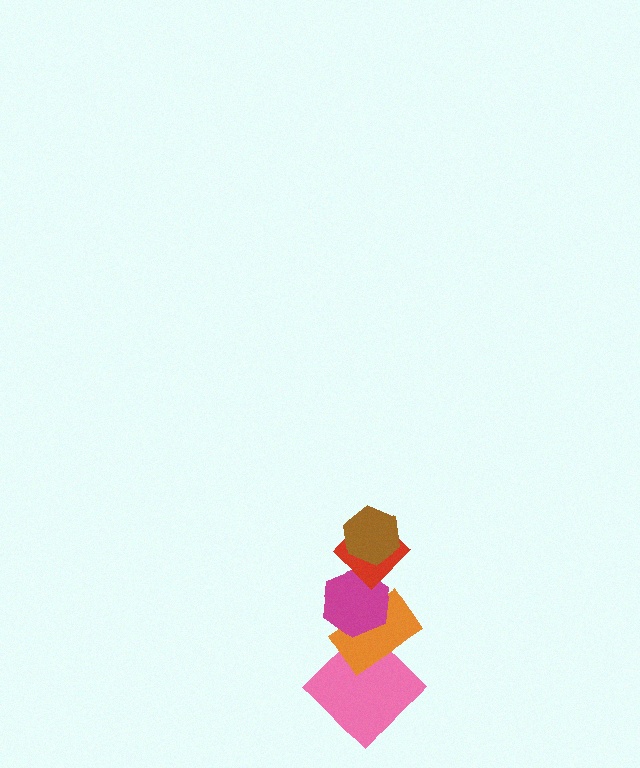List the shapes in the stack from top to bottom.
From top to bottom: the brown hexagon, the red diamond, the magenta hexagon, the orange rectangle, the pink diamond.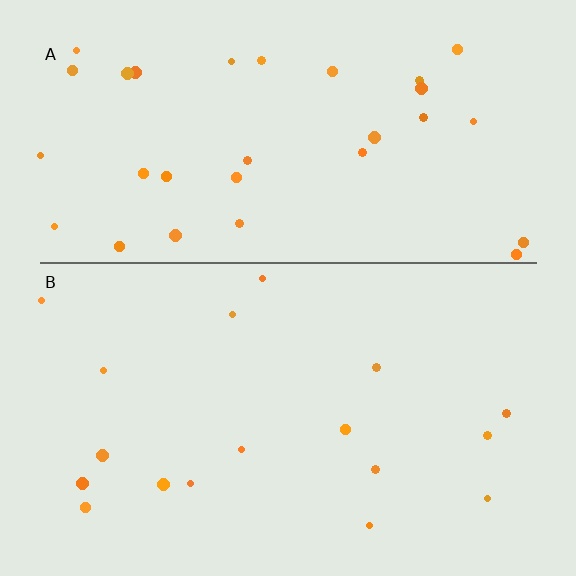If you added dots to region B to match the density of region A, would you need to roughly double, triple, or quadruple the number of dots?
Approximately double.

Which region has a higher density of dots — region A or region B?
A (the top).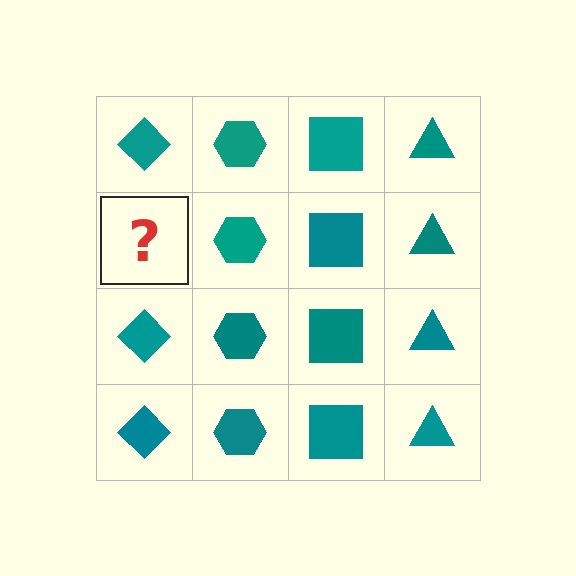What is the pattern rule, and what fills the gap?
The rule is that each column has a consistent shape. The gap should be filled with a teal diamond.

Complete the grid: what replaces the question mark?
The question mark should be replaced with a teal diamond.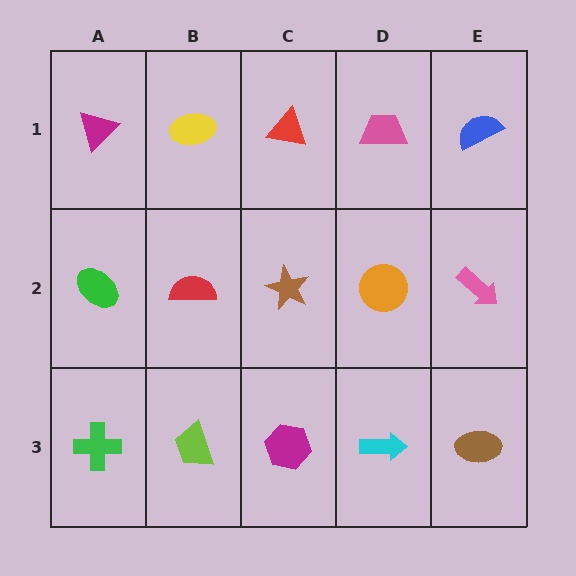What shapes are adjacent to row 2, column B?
A yellow ellipse (row 1, column B), a lime trapezoid (row 3, column B), a green ellipse (row 2, column A), a brown star (row 2, column C).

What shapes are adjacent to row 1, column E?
A pink arrow (row 2, column E), a pink trapezoid (row 1, column D).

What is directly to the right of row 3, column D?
A brown ellipse.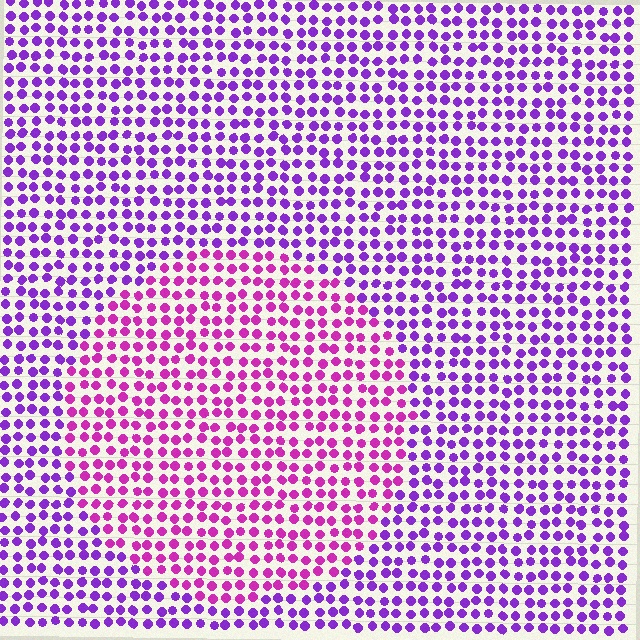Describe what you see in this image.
The image is filled with small purple elements in a uniform arrangement. A circle-shaped region is visible where the elements are tinted to a slightly different hue, forming a subtle color boundary.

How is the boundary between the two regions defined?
The boundary is defined purely by a slight shift in hue (about 35 degrees). Spacing, size, and orientation are identical on both sides.